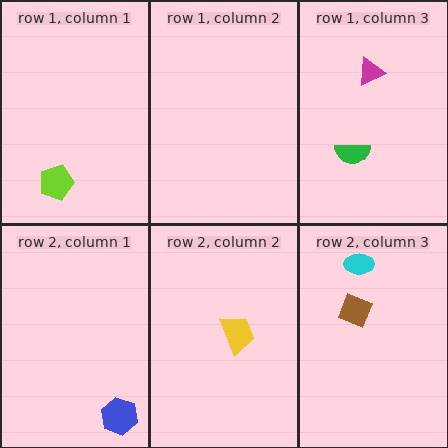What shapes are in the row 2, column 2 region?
The yellow trapezoid.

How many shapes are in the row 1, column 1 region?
1.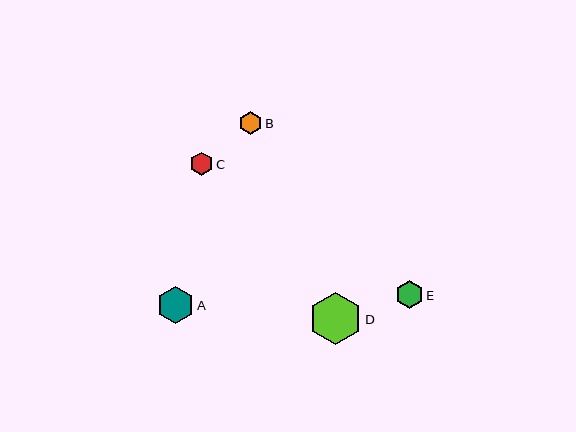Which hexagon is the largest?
Hexagon D is the largest with a size of approximately 52 pixels.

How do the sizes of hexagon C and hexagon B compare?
Hexagon C and hexagon B are approximately the same size.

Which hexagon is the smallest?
Hexagon B is the smallest with a size of approximately 23 pixels.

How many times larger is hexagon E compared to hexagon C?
Hexagon E is approximately 1.2 times the size of hexagon C.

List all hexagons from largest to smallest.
From largest to smallest: D, A, E, C, B.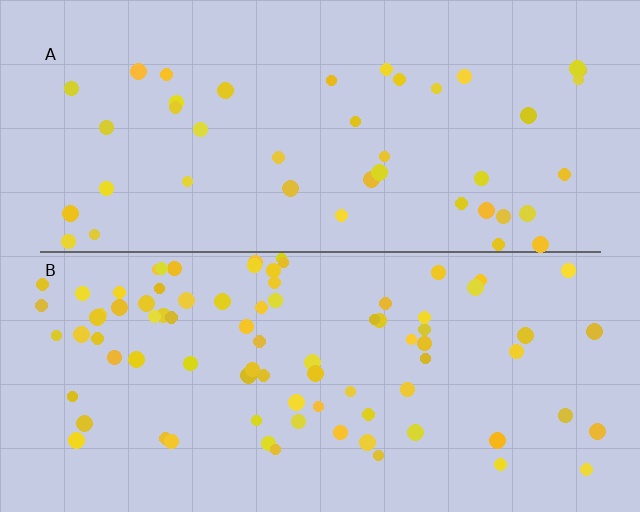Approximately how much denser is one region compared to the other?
Approximately 2.0× — region B over region A.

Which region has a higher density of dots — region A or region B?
B (the bottom).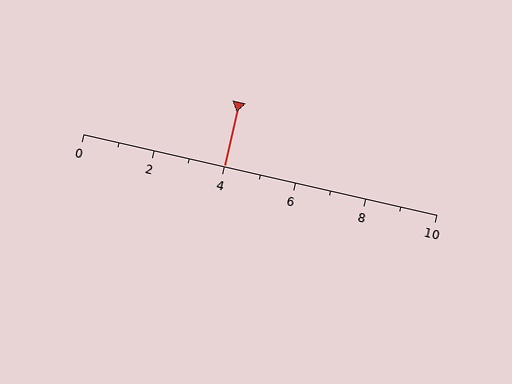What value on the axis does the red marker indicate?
The marker indicates approximately 4.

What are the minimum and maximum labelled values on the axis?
The axis runs from 0 to 10.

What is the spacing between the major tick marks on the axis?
The major ticks are spaced 2 apart.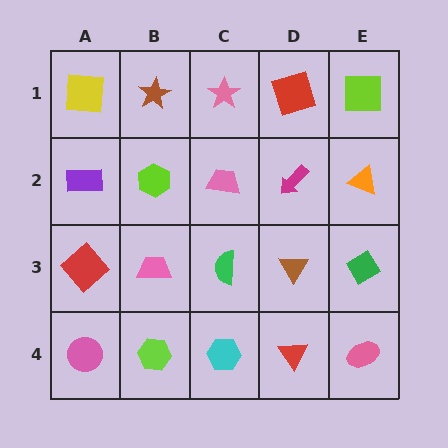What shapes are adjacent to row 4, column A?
A red diamond (row 3, column A), a lime hexagon (row 4, column B).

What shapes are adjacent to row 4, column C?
A green semicircle (row 3, column C), a lime hexagon (row 4, column B), a red triangle (row 4, column D).